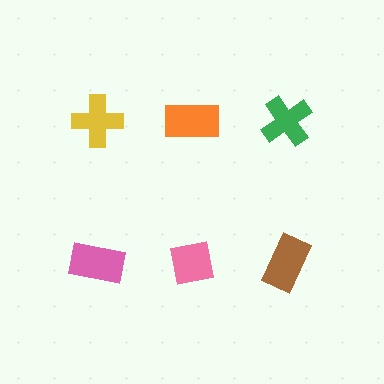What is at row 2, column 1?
A pink rectangle.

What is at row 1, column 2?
An orange rectangle.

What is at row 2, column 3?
A brown rectangle.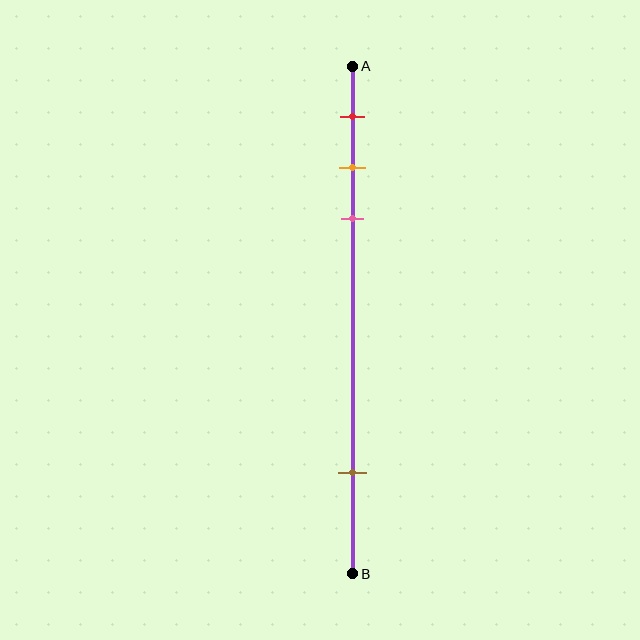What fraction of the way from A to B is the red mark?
The red mark is approximately 10% (0.1) of the way from A to B.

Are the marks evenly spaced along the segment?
No, the marks are not evenly spaced.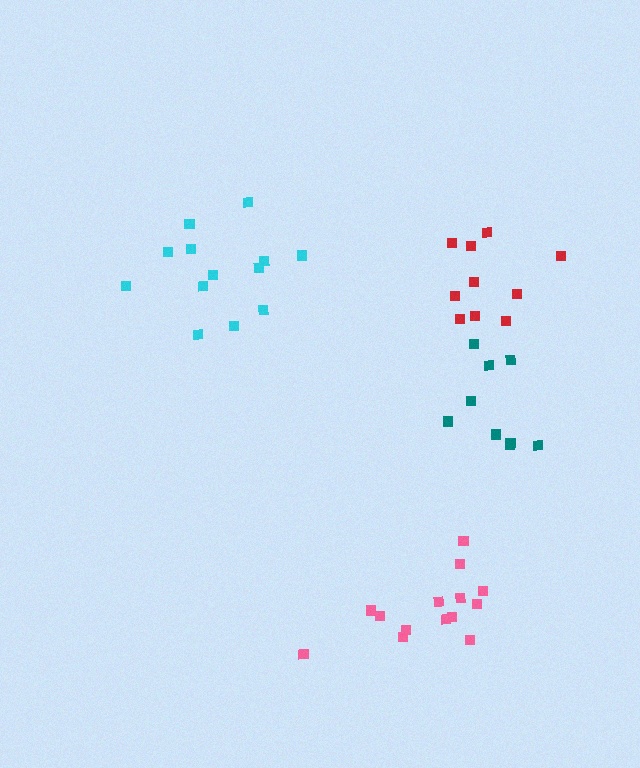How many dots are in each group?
Group 1: 14 dots, Group 2: 9 dots, Group 3: 13 dots, Group 4: 10 dots (46 total).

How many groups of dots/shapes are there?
There are 4 groups.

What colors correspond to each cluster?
The clusters are colored: pink, teal, cyan, red.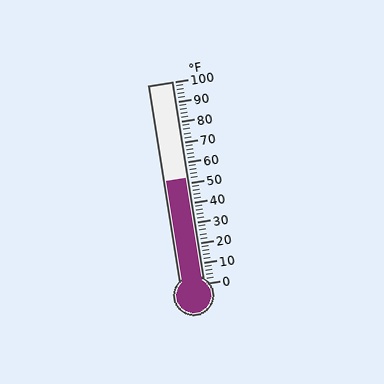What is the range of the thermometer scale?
The thermometer scale ranges from 0°F to 100°F.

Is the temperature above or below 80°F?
The temperature is below 80°F.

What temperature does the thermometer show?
The thermometer shows approximately 52°F.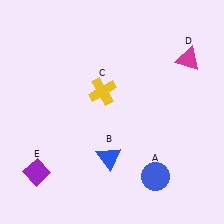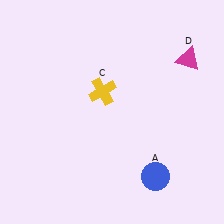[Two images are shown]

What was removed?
The blue triangle (B), the purple diamond (E) were removed in Image 2.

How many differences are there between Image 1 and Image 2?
There are 2 differences between the two images.